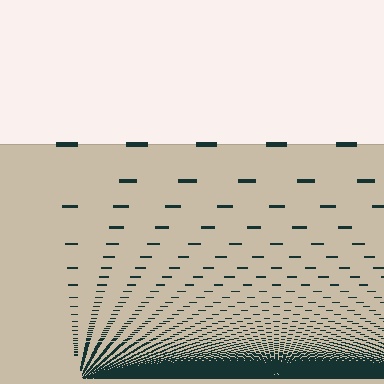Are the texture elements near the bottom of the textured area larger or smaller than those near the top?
Smaller. The gradient is inverted — elements near the bottom are smaller and denser.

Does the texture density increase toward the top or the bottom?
Density increases toward the bottom.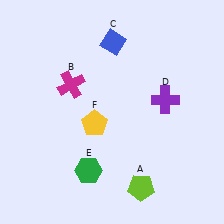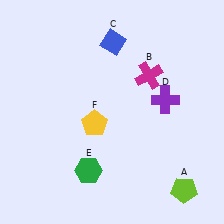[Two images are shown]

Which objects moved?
The objects that moved are: the lime pentagon (A), the magenta cross (B).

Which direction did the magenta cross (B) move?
The magenta cross (B) moved right.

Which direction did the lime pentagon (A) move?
The lime pentagon (A) moved right.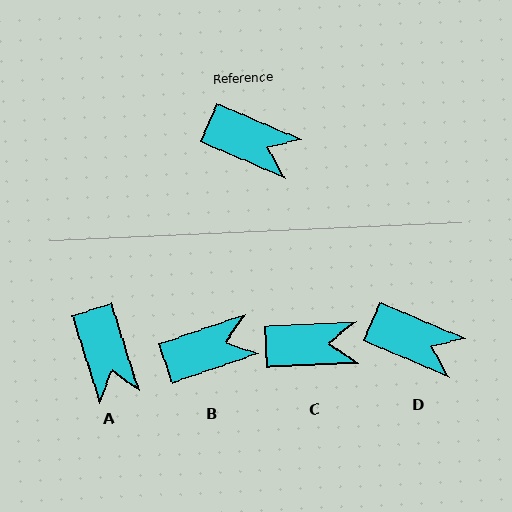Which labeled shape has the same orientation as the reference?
D.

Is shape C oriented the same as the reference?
No, it is off by about 26 degrees.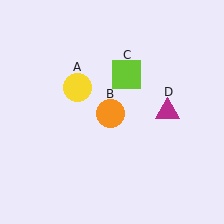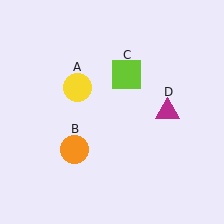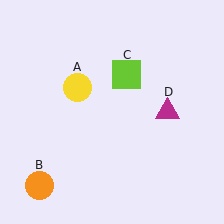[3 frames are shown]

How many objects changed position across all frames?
1 object changed position: orange circle (object B).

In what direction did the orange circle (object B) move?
The orange circle (object B) moved down and to the left.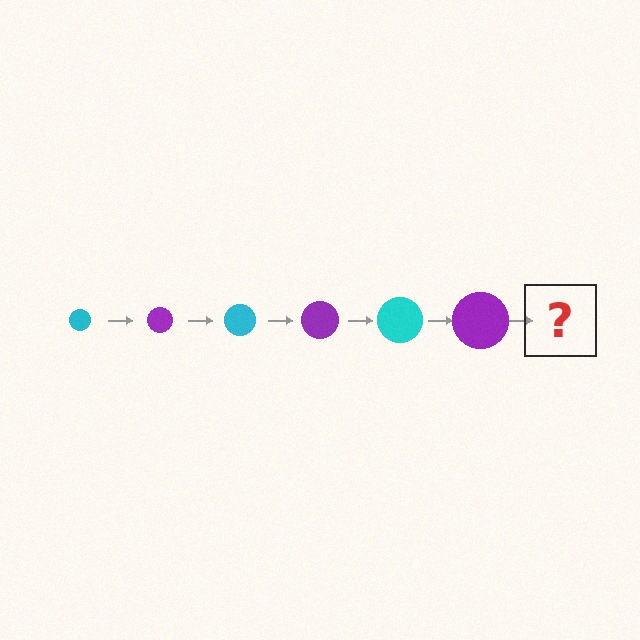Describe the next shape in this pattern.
It should be a cyan circle, larger than the previous one.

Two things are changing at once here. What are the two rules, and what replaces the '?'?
The two rules are that the circle grows larger each step and the color cycles through cyan and purple. The '?' should be a cyan circle, larger than the previous one.